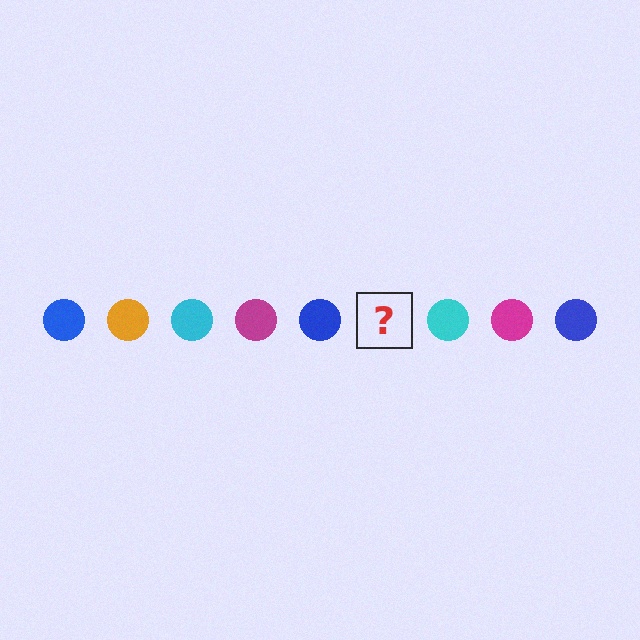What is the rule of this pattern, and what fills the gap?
The rule is that the pattern cycles through blue, orange, cyan, magenta circles. The gap should be filled with an orange circle.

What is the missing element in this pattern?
The missing element is an orange circle.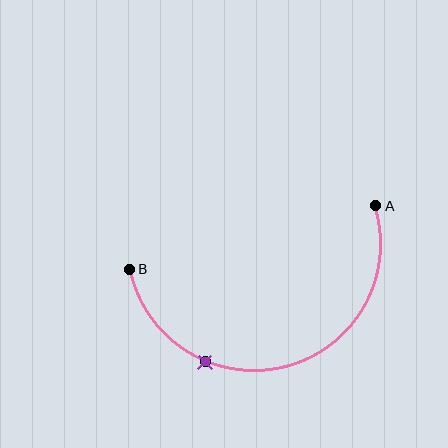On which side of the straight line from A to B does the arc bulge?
The arc bulges below the straight line connecting A and B.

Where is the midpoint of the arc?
The arc midpoint is the point on the curve farthest from the straight line joining A and B. It sits below that line.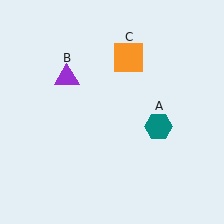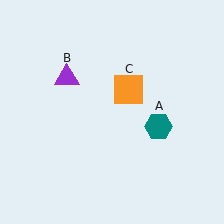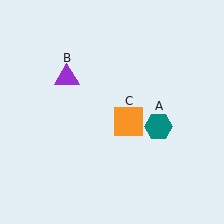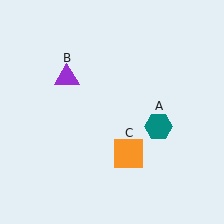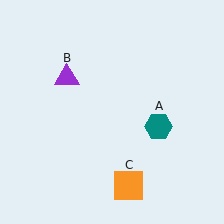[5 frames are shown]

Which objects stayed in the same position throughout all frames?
Teal hexagon (object A) and purple triangle (object B) remained stationary.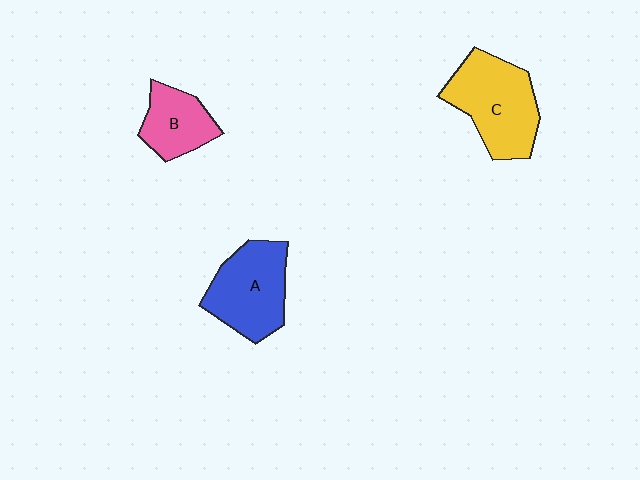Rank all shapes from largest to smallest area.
From largest to smallest: C (yellow), A (blue), B (pink).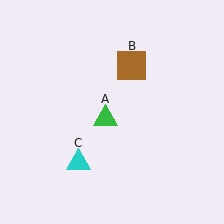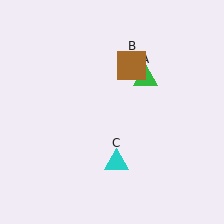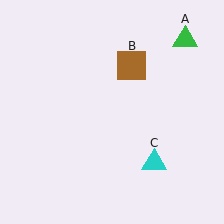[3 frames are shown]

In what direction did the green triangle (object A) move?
The green triangle (object A) moved up and to the right.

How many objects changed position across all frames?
2 objects changed position: green triangle (object A), cyan triangle (object C).